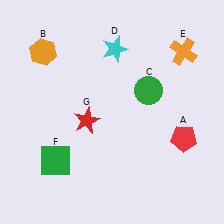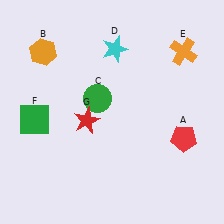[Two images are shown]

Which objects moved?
The objects that moved are: the green circle (C), the green square (F).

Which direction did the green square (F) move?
The green square (F) moved up.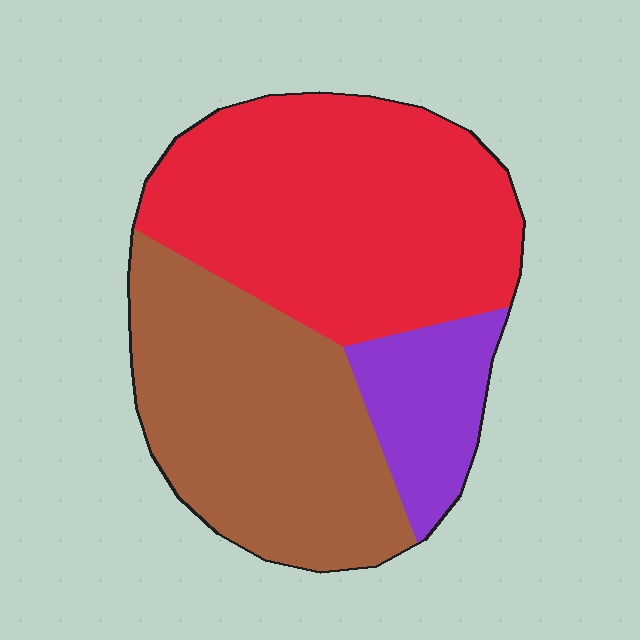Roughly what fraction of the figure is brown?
Brown covers 39% of the figure.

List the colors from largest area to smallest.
From largest to smallest: red, brown, purple.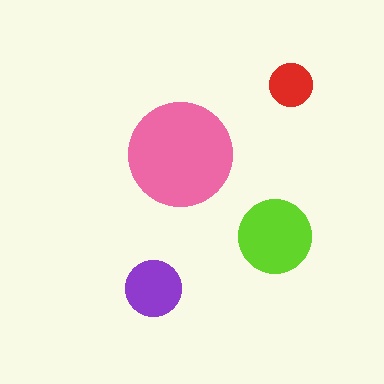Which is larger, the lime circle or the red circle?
The lime one.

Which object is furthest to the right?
The red circle is rightmost.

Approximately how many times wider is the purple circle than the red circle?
About 1.5 times wider.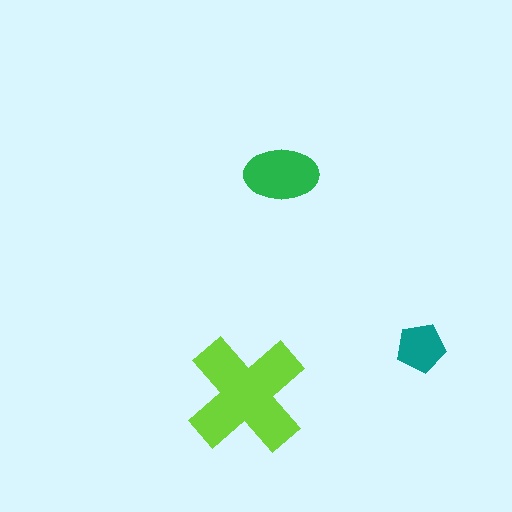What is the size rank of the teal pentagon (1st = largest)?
3rd.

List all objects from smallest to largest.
The teal pentagon, the green ellipse, the lime cross.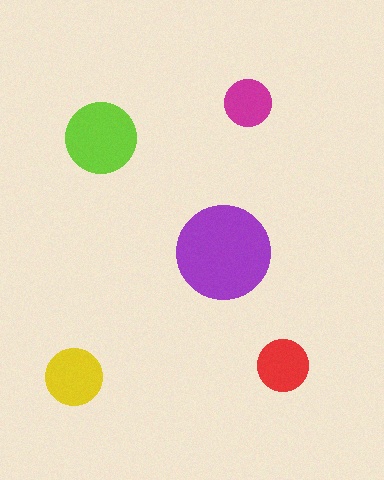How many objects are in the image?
There are 5 objects in the image.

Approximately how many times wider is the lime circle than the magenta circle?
About 1.5 times wider.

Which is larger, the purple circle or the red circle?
The purple one.